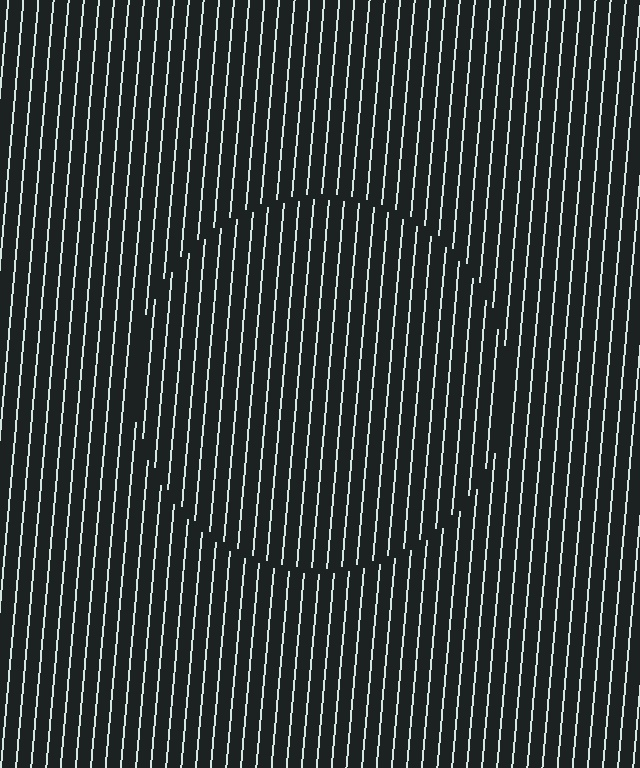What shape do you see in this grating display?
An illusory circle. The interior of the shape contains the same grating, shifted by half a period — the contour is defined by the phase discontinuity where line-ends from the inner and outer gratings abut.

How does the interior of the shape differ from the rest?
The interior of the shape contains the same grating, shifted by half a period — the contour is defined by the phase discontinuity where line-ends from the inner and outer gratings abut.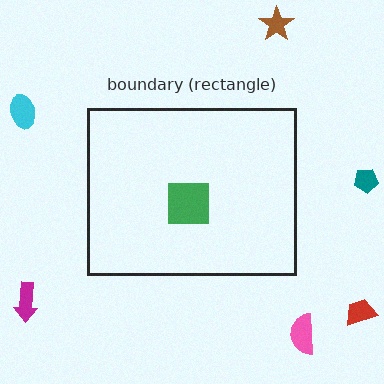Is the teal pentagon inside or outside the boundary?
Outside.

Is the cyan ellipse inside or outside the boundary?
Outside.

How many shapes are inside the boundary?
1 inside, 6 outside.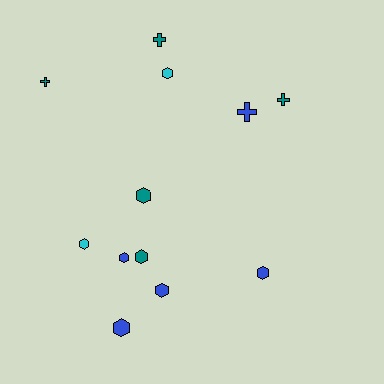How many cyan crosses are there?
There are no cyan crosses.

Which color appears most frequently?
Blue, with 5 objects.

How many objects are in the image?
There are 12 objects.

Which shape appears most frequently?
Hexagon, with 8 objects.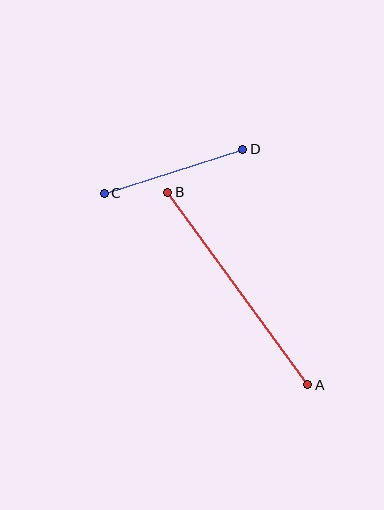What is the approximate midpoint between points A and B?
The midpoint is at approximately (238, 289) pixels.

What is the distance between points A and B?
The distance is approximately 238 pixels.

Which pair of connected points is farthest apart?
Points A and B are farthest apart.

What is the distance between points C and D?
The distance is approximately 146 pixels.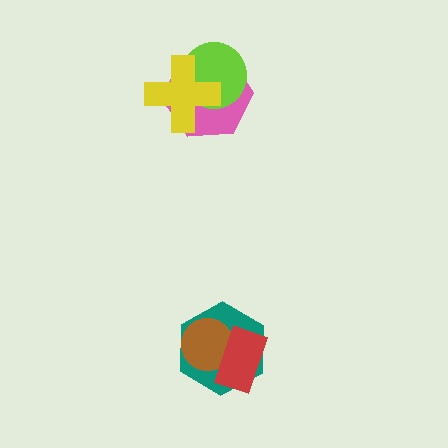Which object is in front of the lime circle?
The yellow cross is in front of the lime circle.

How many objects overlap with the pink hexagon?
2 objects overlap with the pink hexagon.